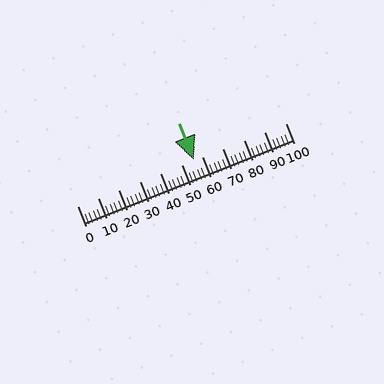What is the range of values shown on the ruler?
The ruler shows values from 0 to 100.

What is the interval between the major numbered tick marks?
The major tick marks are spaced 10 units apart.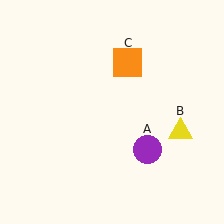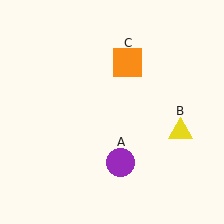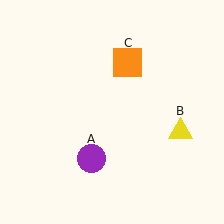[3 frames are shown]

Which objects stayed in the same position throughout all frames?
Yellow triangle (object B) and orange square (object C) remained stationary.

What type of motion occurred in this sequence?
The purple circle (object A) rotated clockwise around the center of the scene.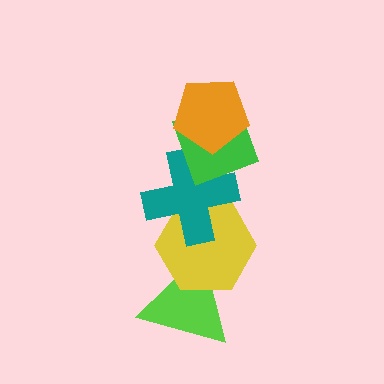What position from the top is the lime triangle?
The lime triangle is 5th from the top.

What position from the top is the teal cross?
The teal cross is 3rd from the top.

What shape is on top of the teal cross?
The green diamond is on top of the teal cross.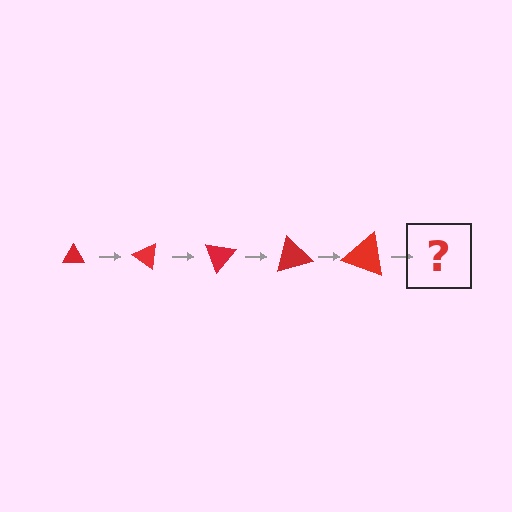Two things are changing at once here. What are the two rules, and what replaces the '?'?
The two rules are that the triangle grows larger each step and it rotates 35 degrees each step. The '?' should be a triangle, larger than the previous one and rotated 175 degrees from the start.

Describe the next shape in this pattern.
It should be a triangle, larger than the previous one and rotated 175 degrees from the start.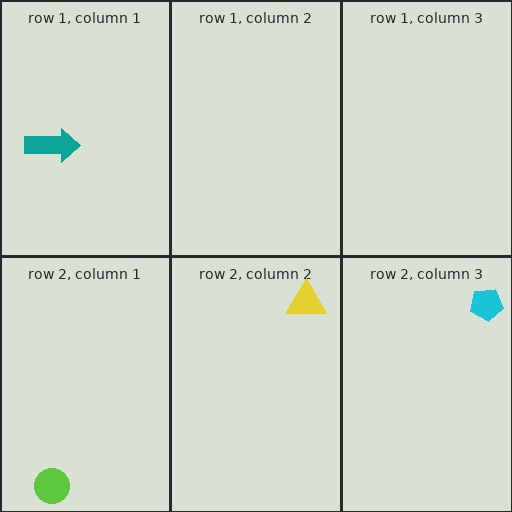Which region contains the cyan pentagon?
The row 2, column 3 region.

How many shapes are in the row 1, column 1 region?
1.